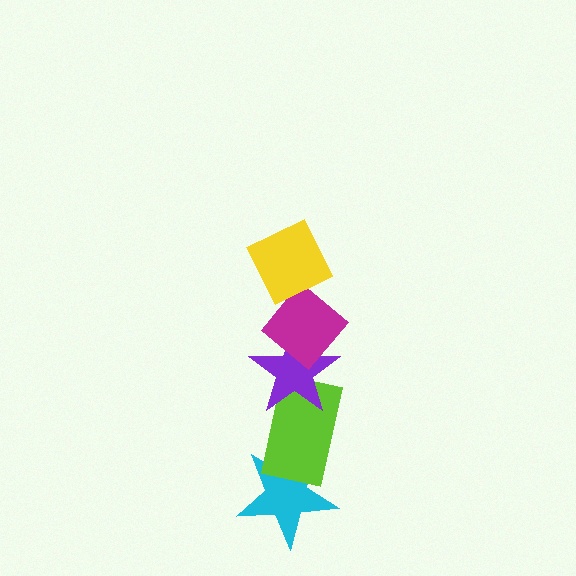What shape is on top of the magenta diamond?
The yellow diamond is on top of the magenta diamond.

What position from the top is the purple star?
The purple star is 3rd from the top.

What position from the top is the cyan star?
The cyan star is 5th from the top.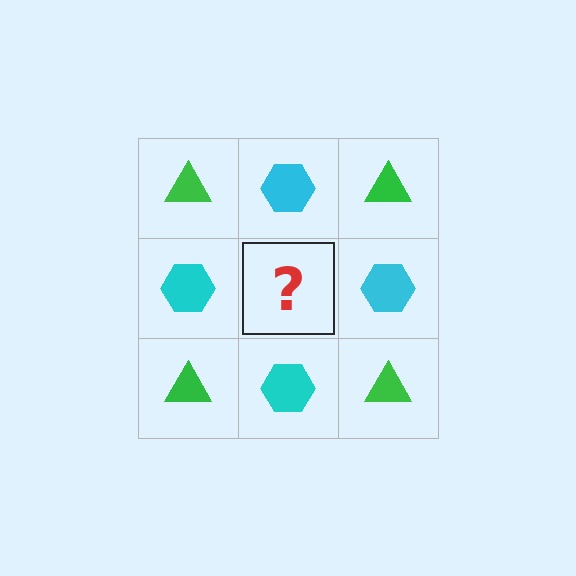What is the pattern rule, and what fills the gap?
The rule is that it alternates green triangle and cyan hexagon in a checkerboard pattern. The gap should be filled with a green triangle.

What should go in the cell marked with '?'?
The missing cell should contain a green triangle.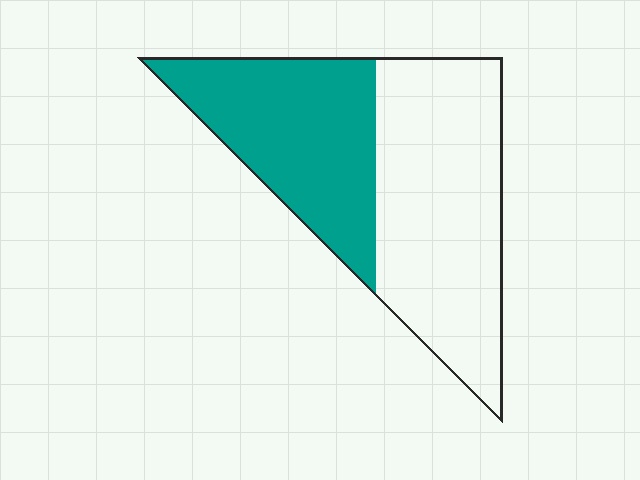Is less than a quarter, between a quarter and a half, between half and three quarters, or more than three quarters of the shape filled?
Between a quarter and a half.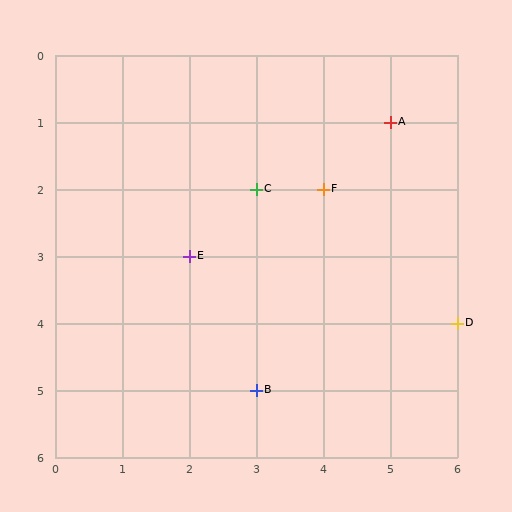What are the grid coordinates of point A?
Point A is at grid coordinates (5, 1).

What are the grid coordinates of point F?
Point F is at grid coordinates (4, 2).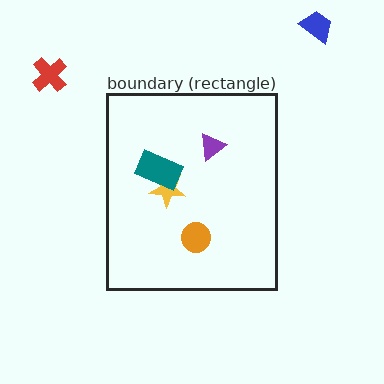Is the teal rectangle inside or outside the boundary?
Inside.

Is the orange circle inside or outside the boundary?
Inside.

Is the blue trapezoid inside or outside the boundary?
Outside.